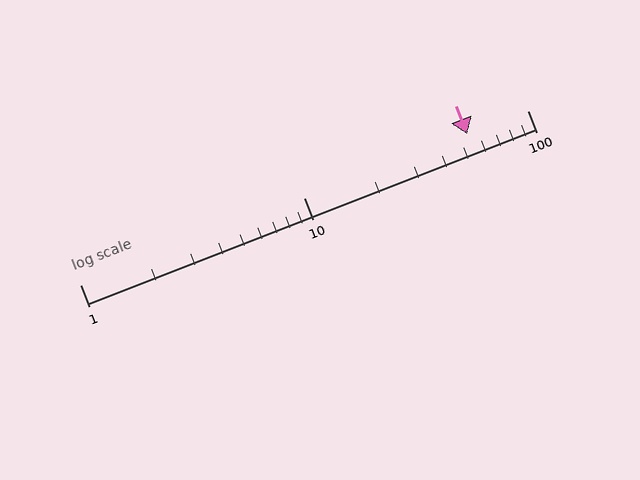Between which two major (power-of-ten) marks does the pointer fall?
The pointer is between 10 and 100.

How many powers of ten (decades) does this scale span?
The scale spans 2 decades, from 1 to 100.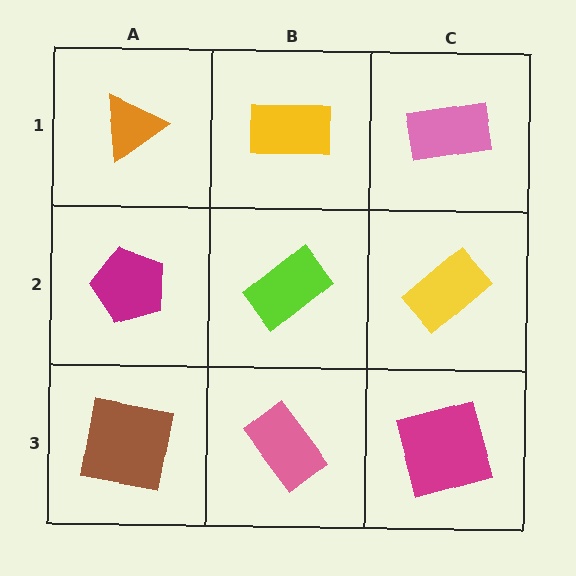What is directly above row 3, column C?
A yellow rectangle.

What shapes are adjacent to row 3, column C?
A yellow rectangle (row 2, column C), a pink rectangle (row 3, column B).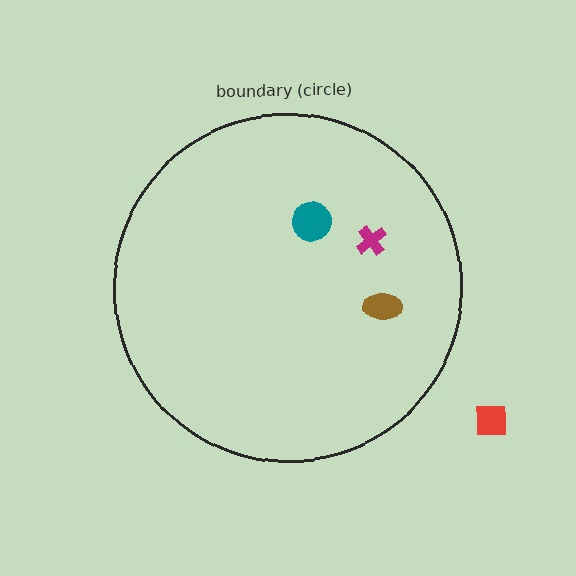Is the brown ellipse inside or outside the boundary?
Inside.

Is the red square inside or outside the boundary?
Outside.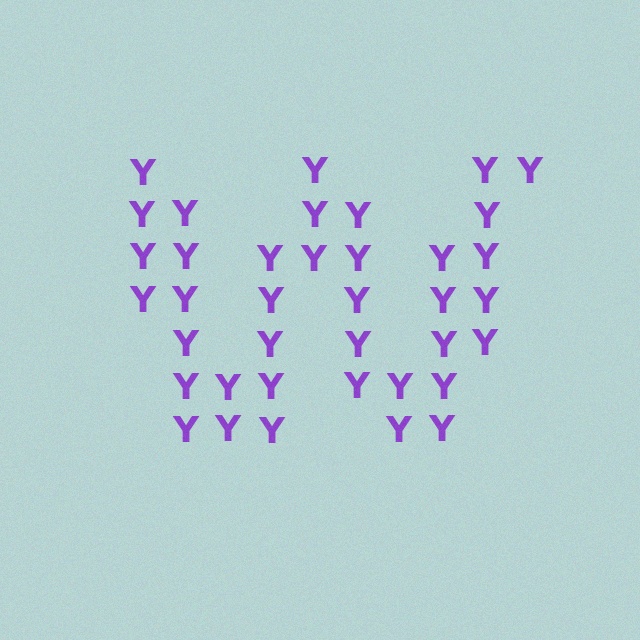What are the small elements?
The small elements are letter Y's.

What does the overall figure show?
The overall figure shows the letter W.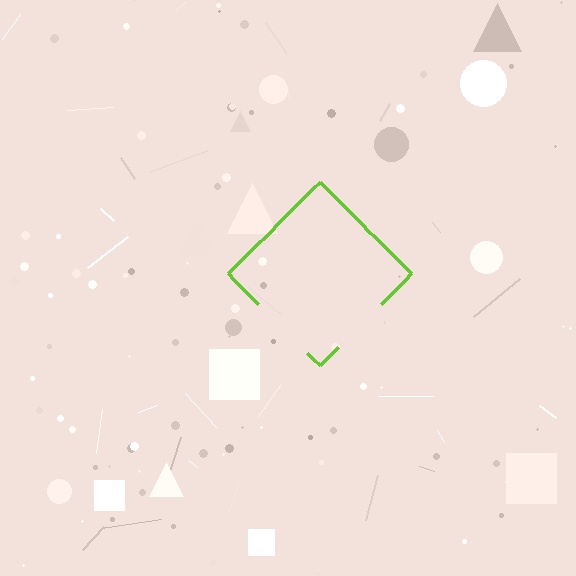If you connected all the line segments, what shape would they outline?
They would outline a diamond.